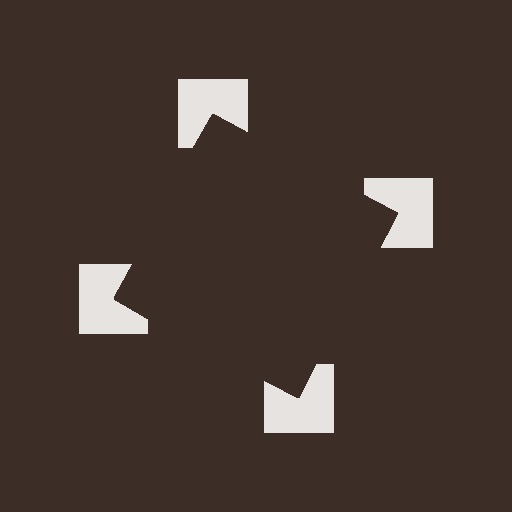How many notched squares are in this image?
There are 4 — one at each vertex of the illusory square.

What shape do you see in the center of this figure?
An illusory square — its edges are inferred from the aligned wedge cuts in the notched squares, not physically drawn.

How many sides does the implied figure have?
4 sides.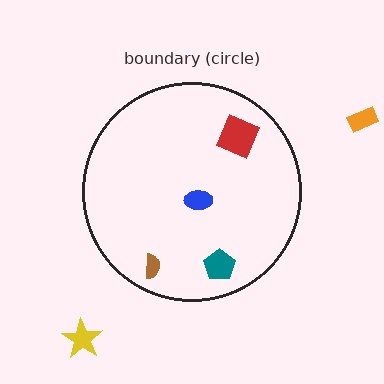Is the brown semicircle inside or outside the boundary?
Inside.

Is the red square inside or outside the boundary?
Inside.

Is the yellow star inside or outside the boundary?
Outside.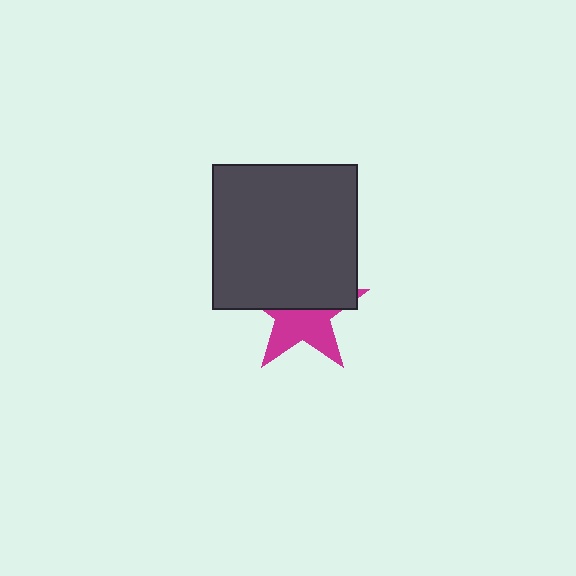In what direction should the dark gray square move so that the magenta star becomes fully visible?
The dark gray square should move up. That is the shortest direction to clear the overlap and leave the magenta star fully visible.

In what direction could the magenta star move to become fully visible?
The magenta star could move down. That would shift it out from behind the dark gray square entirely.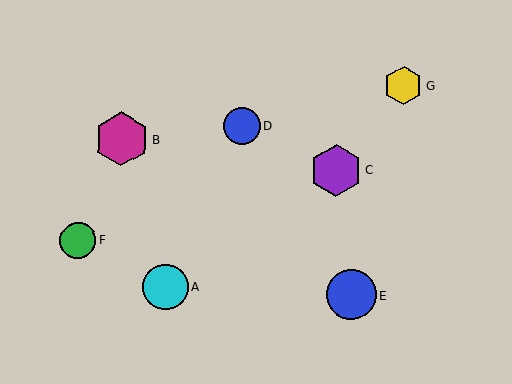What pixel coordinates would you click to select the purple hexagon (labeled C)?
Click at (336, 170) to select the purple hexagon C.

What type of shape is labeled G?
Shape G is a yellow hexagon.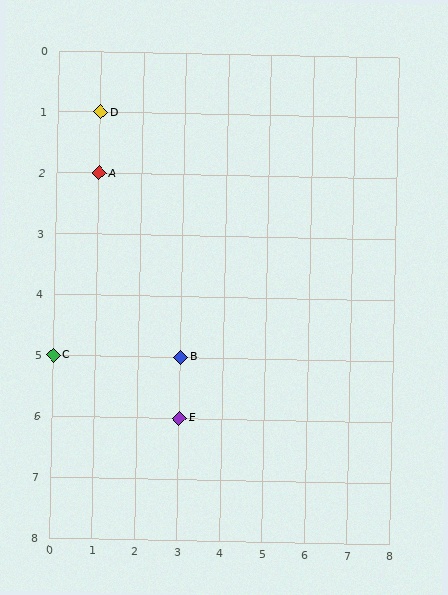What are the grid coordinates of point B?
Point B is at grid coordinates (3, 5).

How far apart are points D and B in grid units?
Points D and B are 2 columns and 4 rows apart (about 4.5 grid units diagonally).